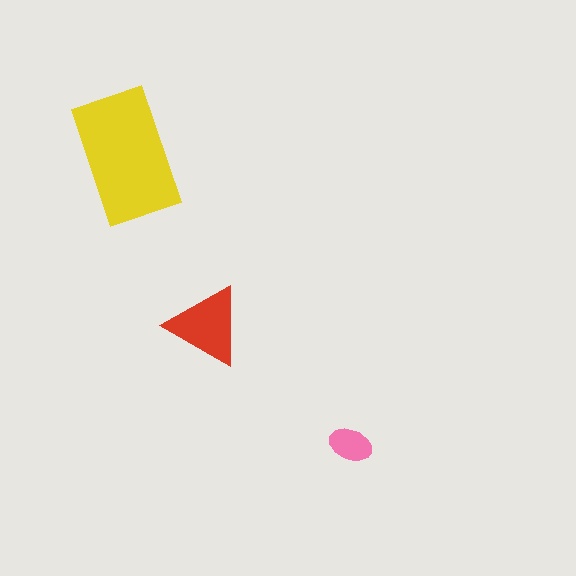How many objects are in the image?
There are 3 objects in the image.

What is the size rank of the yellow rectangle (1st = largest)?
1st.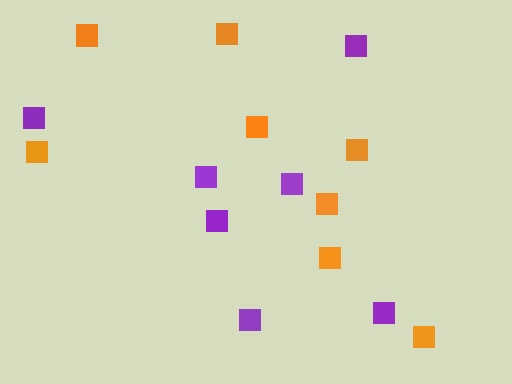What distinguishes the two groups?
There are 2 groups: one group of purple squares (7) and one group of orange squares (8).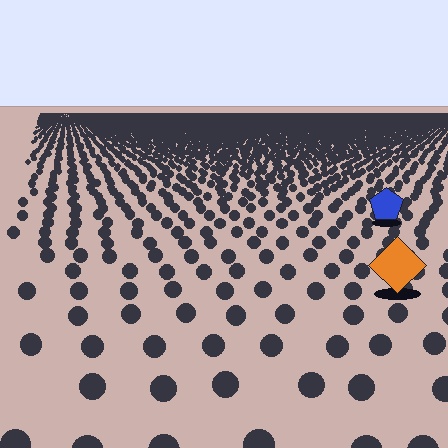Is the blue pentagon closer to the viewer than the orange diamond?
No. The orange diamond is closer — you can tell from the texture gradient: the ground texture is coarser near it.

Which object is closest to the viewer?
The orange diamond is closest. The texture marks near it are larger and more spread out.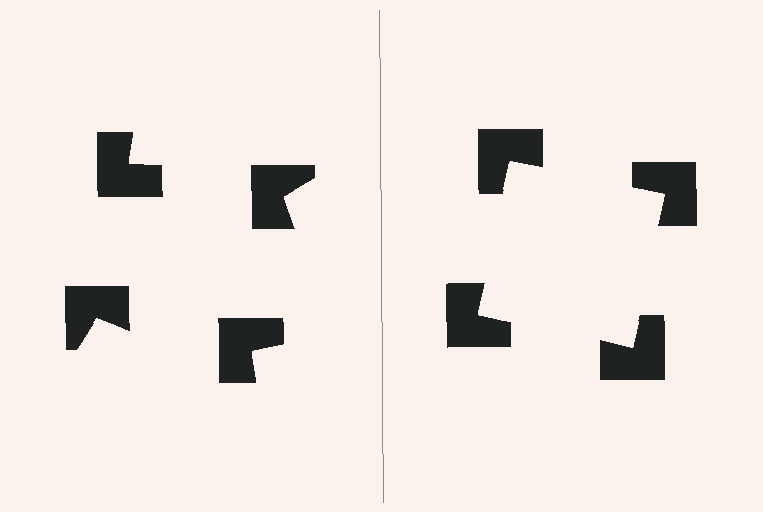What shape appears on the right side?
An illusory square.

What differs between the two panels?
The notched squares are positioned identically on both sides; only the wedge orientations differ. On the right they align to a square; on the left they are misaligned.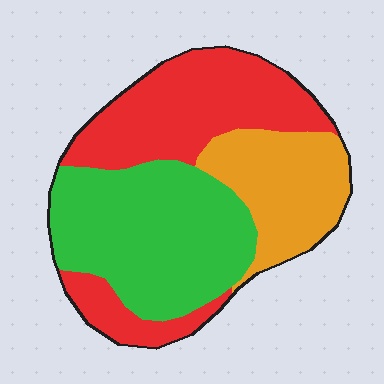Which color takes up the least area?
Orange, at roughly 20%.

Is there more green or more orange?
Green.